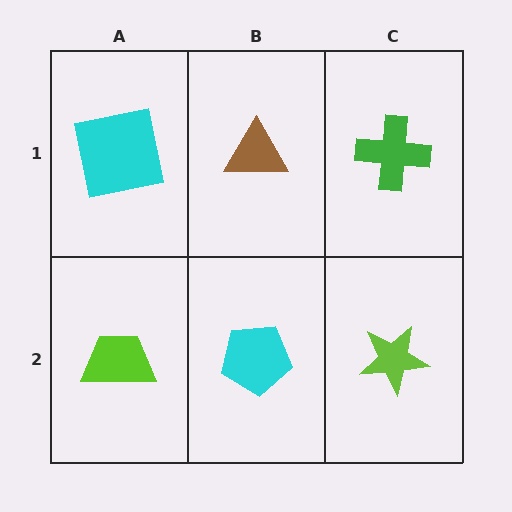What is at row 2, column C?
A lime star.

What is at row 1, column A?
A cyan square.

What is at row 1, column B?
A brown triangle.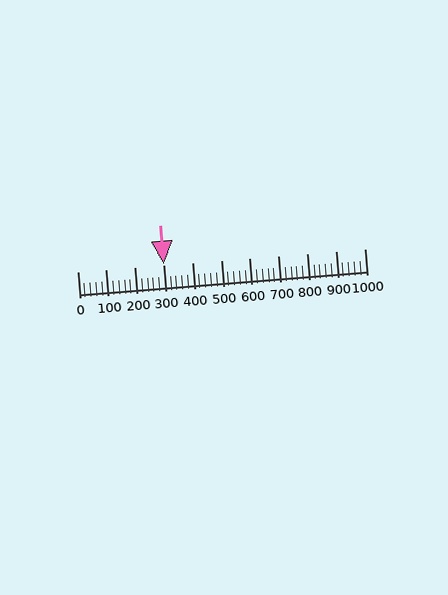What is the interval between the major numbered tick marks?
The major tick marks are spaced 100 units apart.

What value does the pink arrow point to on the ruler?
The pink arrow points to approximately 300.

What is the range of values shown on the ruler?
The ruler shows values from 0 to 1000.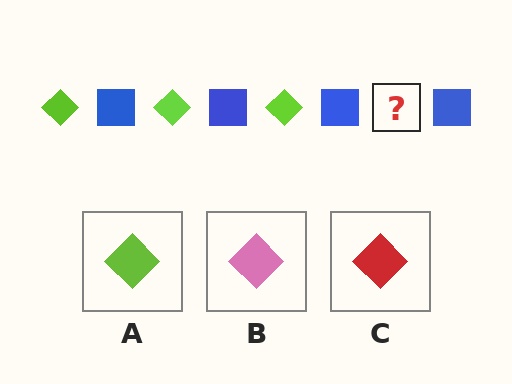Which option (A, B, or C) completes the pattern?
A.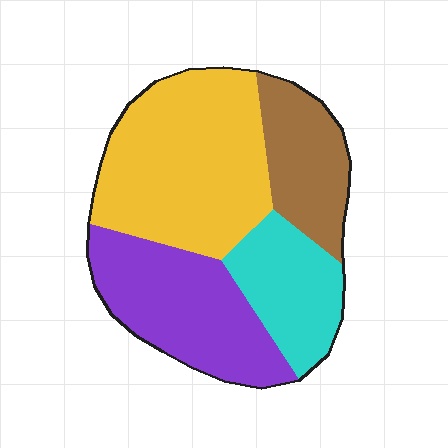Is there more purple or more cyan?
Purple.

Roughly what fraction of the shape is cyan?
Cyan covers roughly 20% of the shape.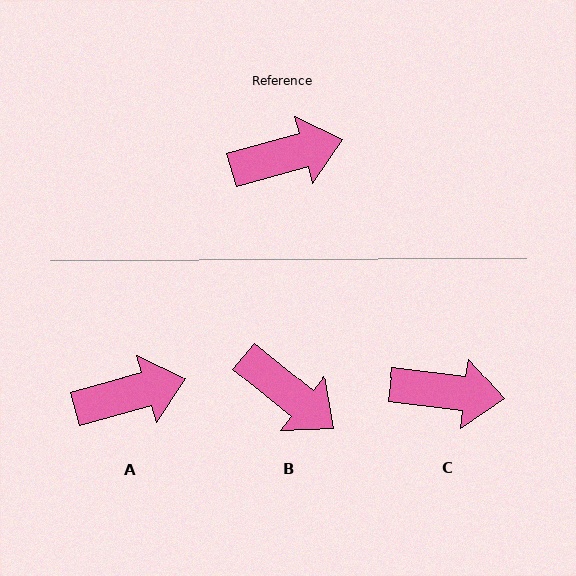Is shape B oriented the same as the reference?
No, it is off by about 55 degrees.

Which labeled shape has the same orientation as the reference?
A.